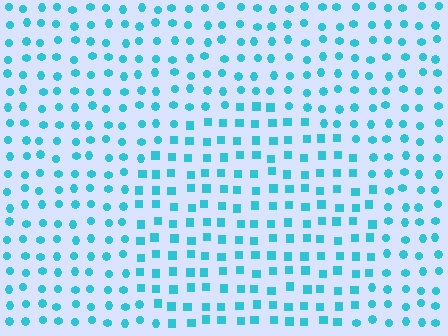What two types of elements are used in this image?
The image uses squares inside the circle region and circles outside it.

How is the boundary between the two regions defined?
The boundary is defined by a change in element shape: squares inside vs. circles outside. All elements share the same color and spacing.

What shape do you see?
I see a circle.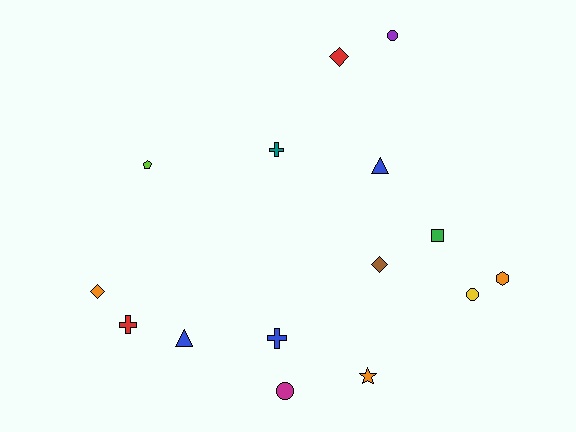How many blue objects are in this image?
There are 3 blue objects.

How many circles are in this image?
There are 3 circles.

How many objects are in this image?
There are 15 objects.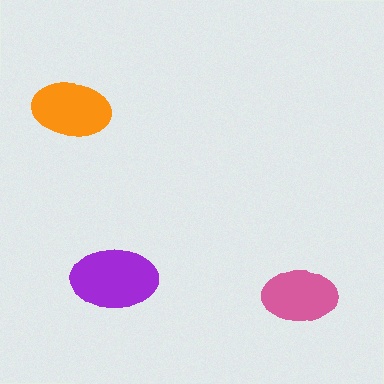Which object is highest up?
The orange ellipse is topmost.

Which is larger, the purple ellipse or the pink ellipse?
The purple one.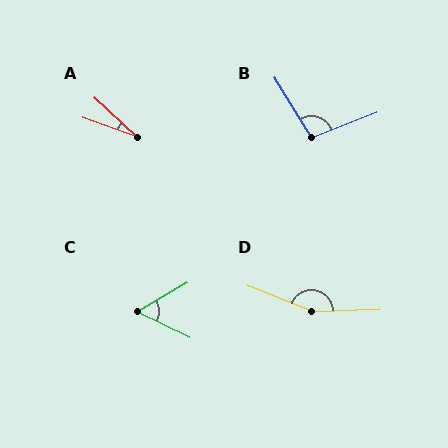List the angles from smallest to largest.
A (23°), C (56°), B (100°), D (156°).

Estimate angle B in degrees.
Approximately 100 degrees.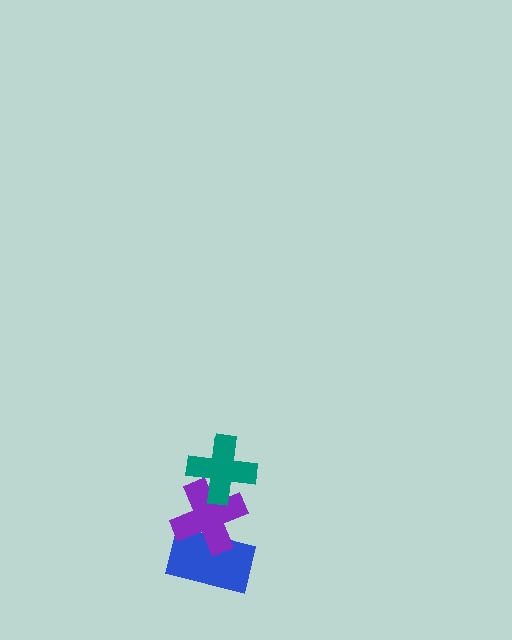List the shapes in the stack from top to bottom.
From top to bottom: the teal cross, the purple cross, the blue rectangle.